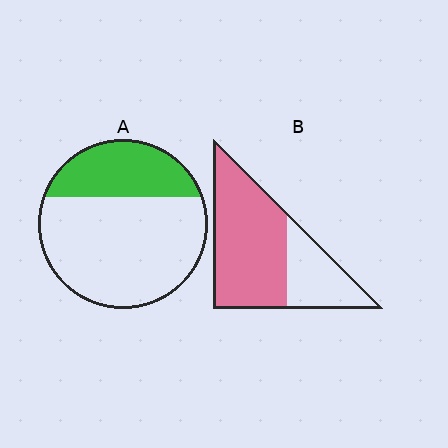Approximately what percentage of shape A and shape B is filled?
A is approximately 30% and B is approximately 70%.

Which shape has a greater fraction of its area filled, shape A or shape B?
Shape B.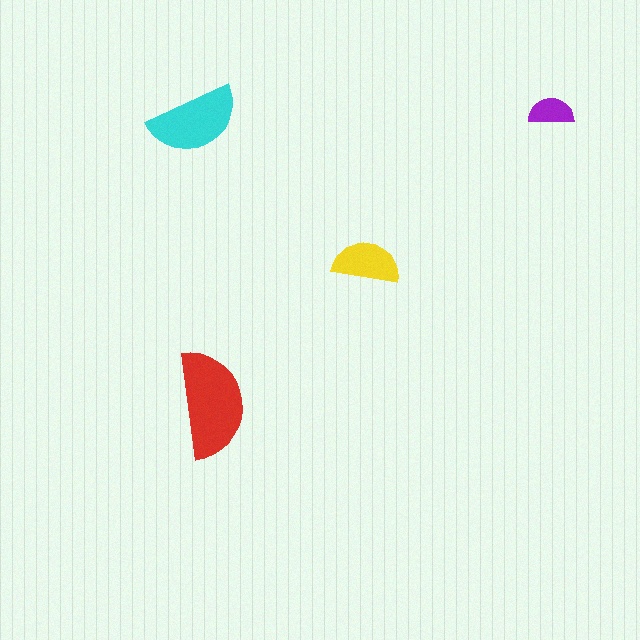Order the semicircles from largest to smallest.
the red one, the cyan one, the yellow one, the purple one.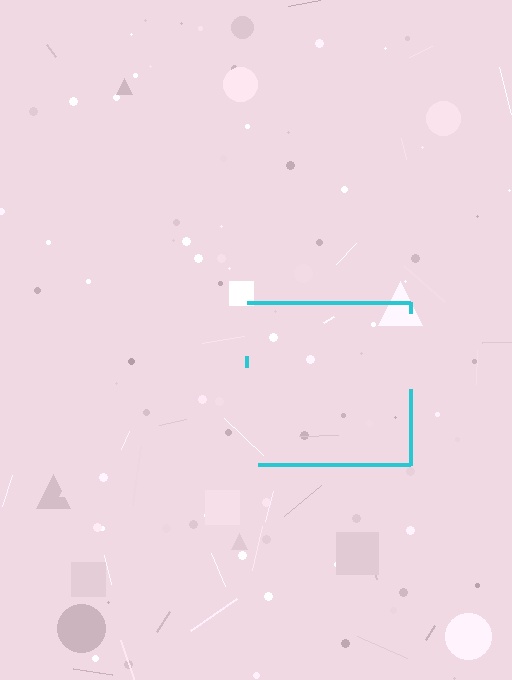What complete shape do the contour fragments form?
The contour fragments form a square.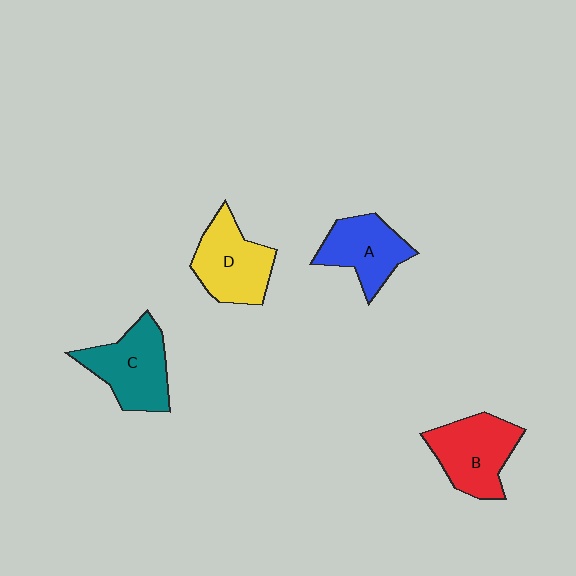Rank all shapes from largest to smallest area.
From largest to smallest: C (teal), B (red), D (yellow), A (blue).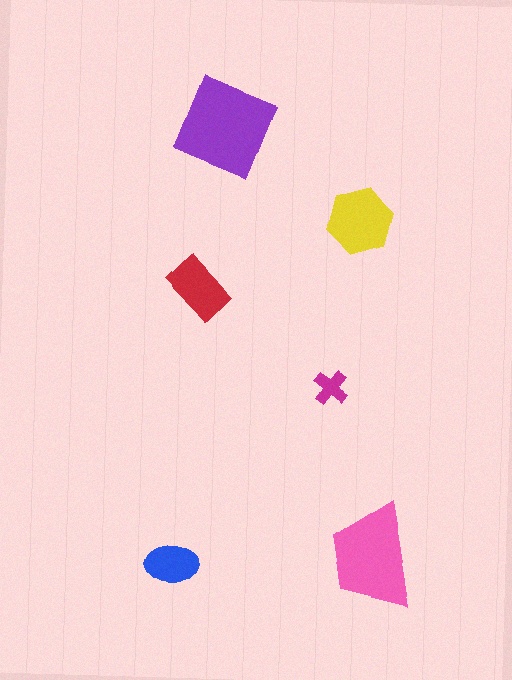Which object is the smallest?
The magenta cross.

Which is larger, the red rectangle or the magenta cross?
The red rectangle.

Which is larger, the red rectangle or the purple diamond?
The purple diamond.